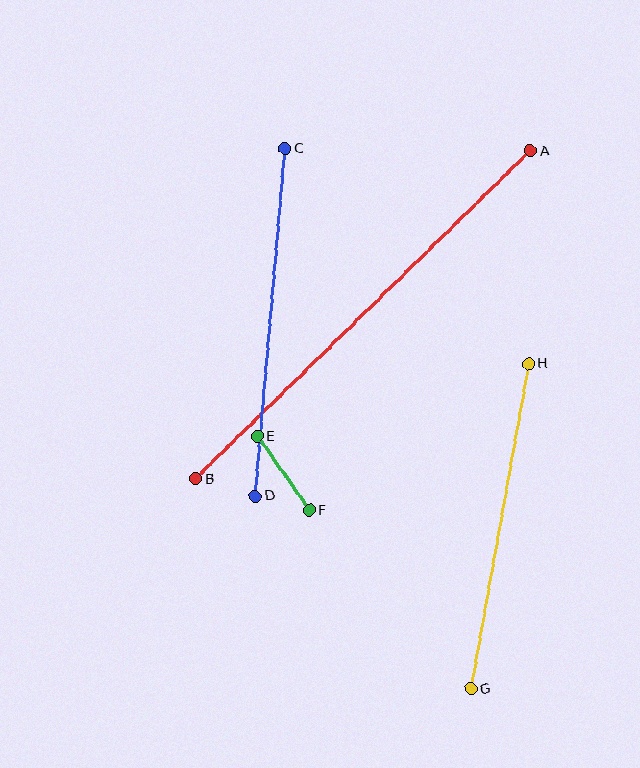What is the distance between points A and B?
The distance is approximately 469 pixels.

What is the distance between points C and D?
The distance is approximately 349 pixels.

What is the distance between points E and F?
The distance is approximately 91 pixels.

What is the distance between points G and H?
The distance is approximately 330 pixels.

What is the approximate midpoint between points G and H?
The midpoint is at approximately (500, 526) pixels.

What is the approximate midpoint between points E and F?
The midpoint is at approximately (283, 473) pixels.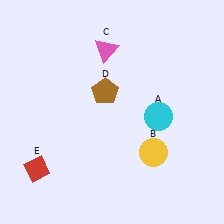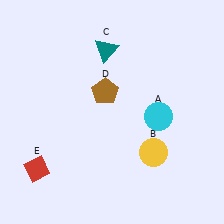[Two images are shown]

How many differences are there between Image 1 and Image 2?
There is 1 difference between the two images.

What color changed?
The triangle (C) changed from pink in Image 1 to teal in Image 2.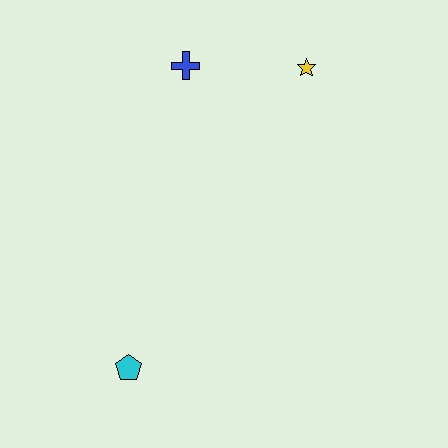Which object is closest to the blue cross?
The yellow star is closest to the blue cross.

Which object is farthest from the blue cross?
The cyan pentagon is farthest from the blue cross.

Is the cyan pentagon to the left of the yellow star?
Yes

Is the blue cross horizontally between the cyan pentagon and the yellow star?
Yes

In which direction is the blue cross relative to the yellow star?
The blue cross is to the left of the yellow star.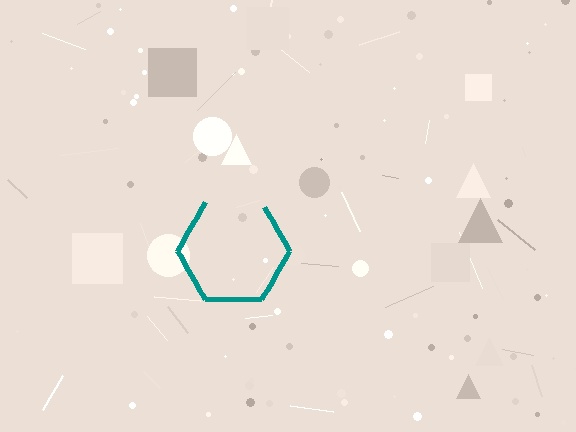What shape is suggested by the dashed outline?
The dashed outline suggests a hexagon.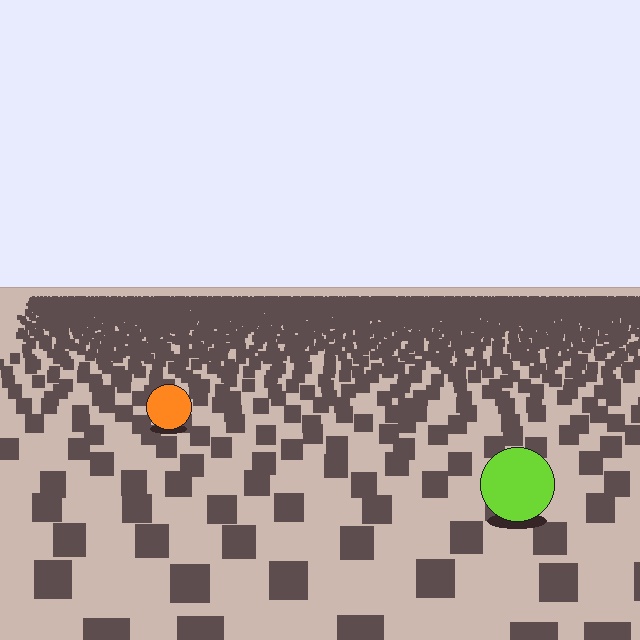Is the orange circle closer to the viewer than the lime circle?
No. The lime circle is closer — you can tell from the texture gradient: the ground texture is coarser near it.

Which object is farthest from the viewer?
The orange circle is farthest from the viewer. It appears smaller and the ground texture around it is denser.